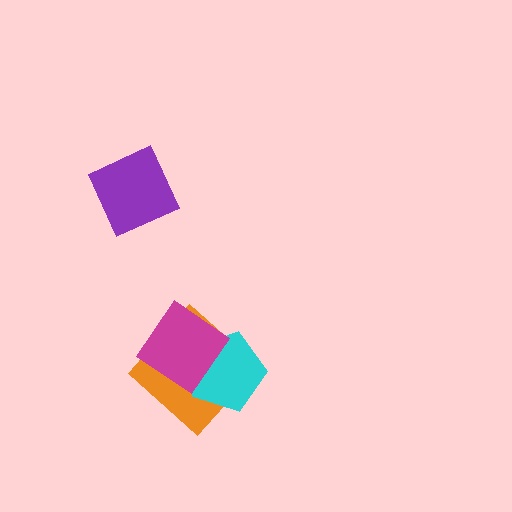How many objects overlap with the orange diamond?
2 objects overlap with the orange diamond.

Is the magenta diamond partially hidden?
No, no other shape covers it.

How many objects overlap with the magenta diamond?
2 objects overlap with the magenta diamond.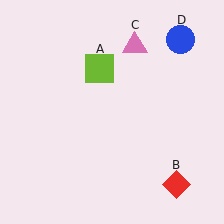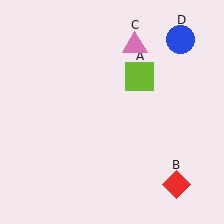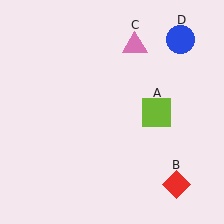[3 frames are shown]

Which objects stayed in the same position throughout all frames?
Red diamond (object B) and pink triangle (object C) and blue circle (object D) remained stationary.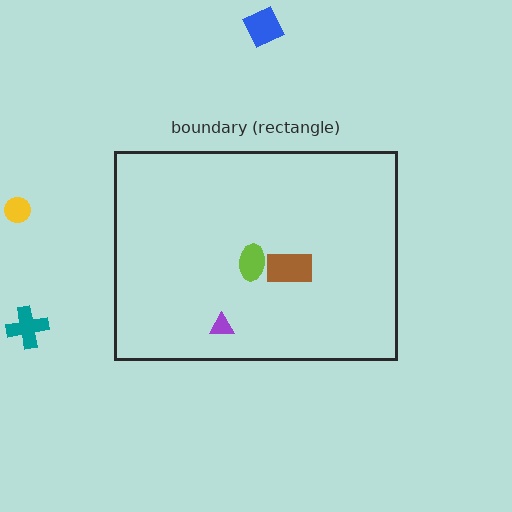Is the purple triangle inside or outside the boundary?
Inside.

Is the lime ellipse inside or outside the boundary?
Inside.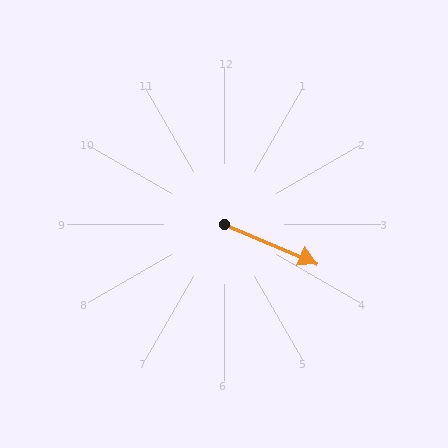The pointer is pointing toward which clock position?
Roughly 4 o'clock.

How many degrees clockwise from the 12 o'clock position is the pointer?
Approximately 113 degrees.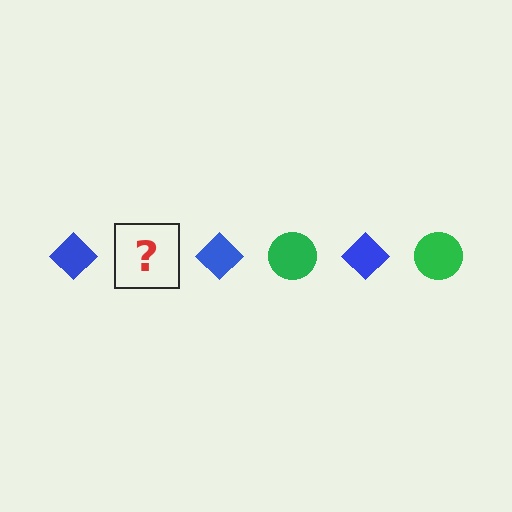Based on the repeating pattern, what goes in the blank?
The blank should be a green circle.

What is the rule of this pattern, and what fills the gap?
The rule is that the pattern alternates between blue diamond and green circle. The gap should be filled with a green circle.